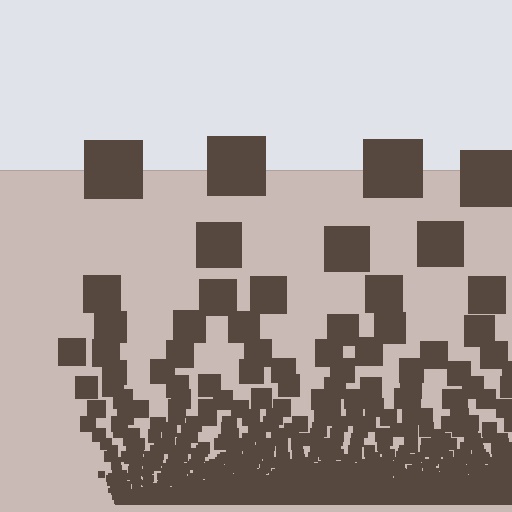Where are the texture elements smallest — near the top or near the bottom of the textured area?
Near the bottom.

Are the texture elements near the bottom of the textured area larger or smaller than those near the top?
Smaller. The gradient is inverted — elements near the bottom are smaller and denser.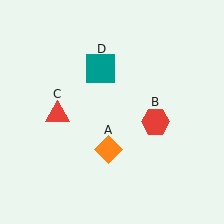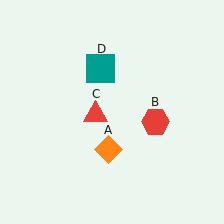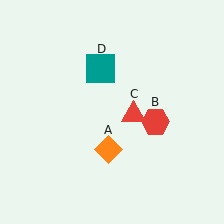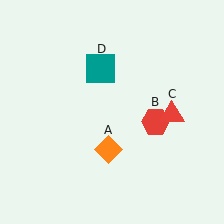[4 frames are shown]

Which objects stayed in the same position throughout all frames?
Orange diamond (object A) and red hexagon (object B) and teal square (object D) remained stationary.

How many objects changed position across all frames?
1 object changed position: red triangle (object C).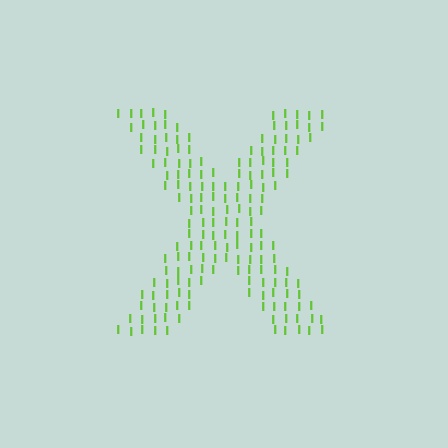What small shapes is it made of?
It is made of small letter I's.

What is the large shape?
The large shape is the letter X.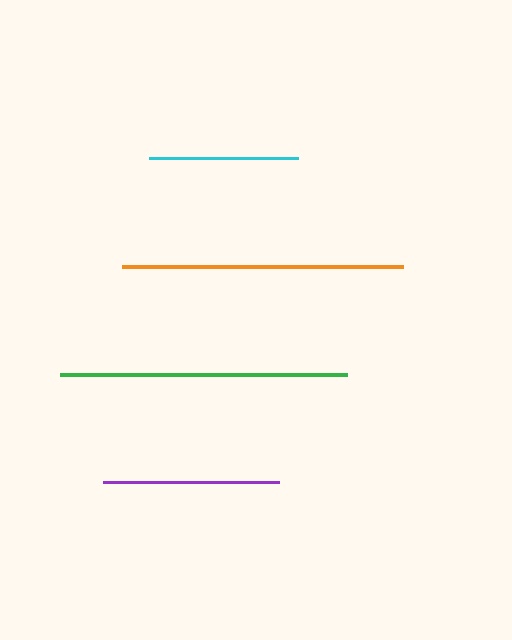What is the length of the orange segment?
The orange segment is approximately 282 pixels long.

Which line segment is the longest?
The green line is the longest at approximately 287 pixels.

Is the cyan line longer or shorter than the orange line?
The orange line is longer than the cyan line.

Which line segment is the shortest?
The cyan line is the shortest at approximately 149 pixels.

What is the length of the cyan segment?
The cyan segment is approximately 149 pixels long.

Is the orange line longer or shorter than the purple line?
The orange line is longer than the purple line.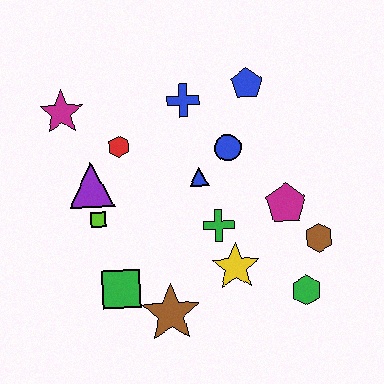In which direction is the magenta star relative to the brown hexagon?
The magenta star is to the left of the brown hexagon.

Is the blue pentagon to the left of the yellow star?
No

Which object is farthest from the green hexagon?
The magenta star is farthest from the green hexagon.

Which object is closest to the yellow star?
The green cross is closest to the yellow star.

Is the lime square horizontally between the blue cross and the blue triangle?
No